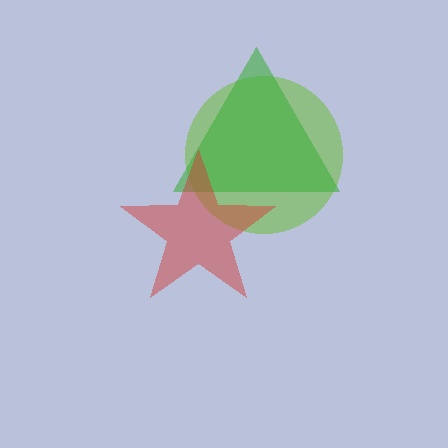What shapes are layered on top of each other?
The layered shapes are: a lime circle, a green triangle, a red star.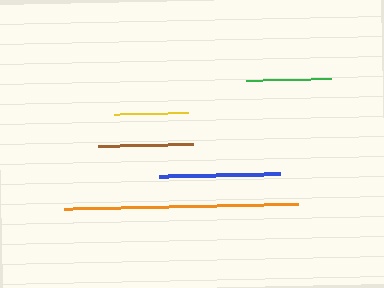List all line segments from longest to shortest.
From longest to shortest: orange, blue, brown, green, yellow.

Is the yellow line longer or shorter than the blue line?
The blue line is longer than the yellow line.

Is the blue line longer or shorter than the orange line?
The orange line is longer than the blue line.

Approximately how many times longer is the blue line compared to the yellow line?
The blue line is approximately 1.6 times the length of the yellow line.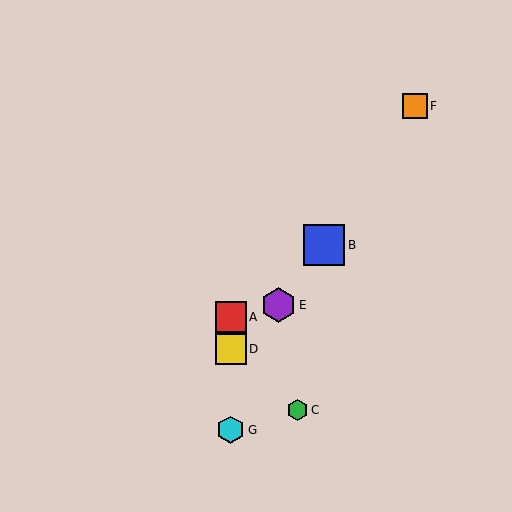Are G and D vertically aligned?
Yes, both are at x≈231.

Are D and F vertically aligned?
No, D is at x≈231 and F is at x≈415.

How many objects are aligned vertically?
3 objects (A, D, G) are aligned vertically.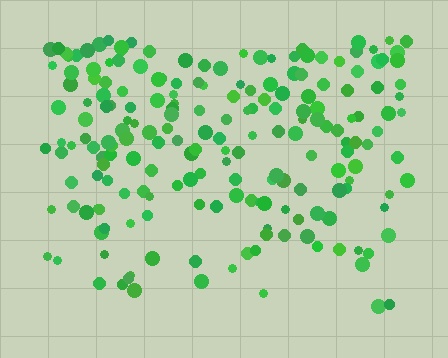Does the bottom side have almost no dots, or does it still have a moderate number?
Still a moderate number, just noticeably fewer than the top.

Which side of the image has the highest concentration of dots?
The top.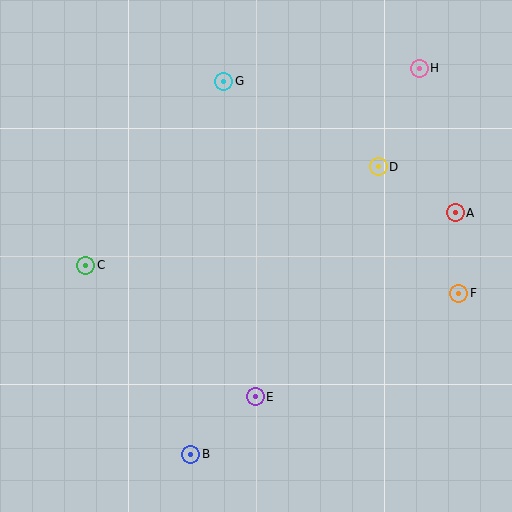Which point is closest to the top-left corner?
Point G is closest to the top-left corner.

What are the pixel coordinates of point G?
Point G is at (224, 81).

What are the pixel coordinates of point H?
Point H is at (419, 68).